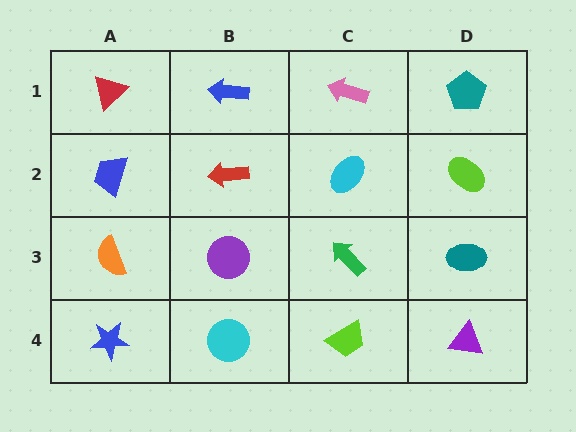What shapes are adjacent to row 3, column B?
A red arrow (row 2, column B), a cyan circle (row 4, column B), an orange semicircle (row 3, column A), a green arrow (row 3, column C).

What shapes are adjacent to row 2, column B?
A blue arrow (row 1, column B), a purple circle (row 3, column B), a blue trapezoid (row 2, column A), a cyan ellipse (row 2, column C).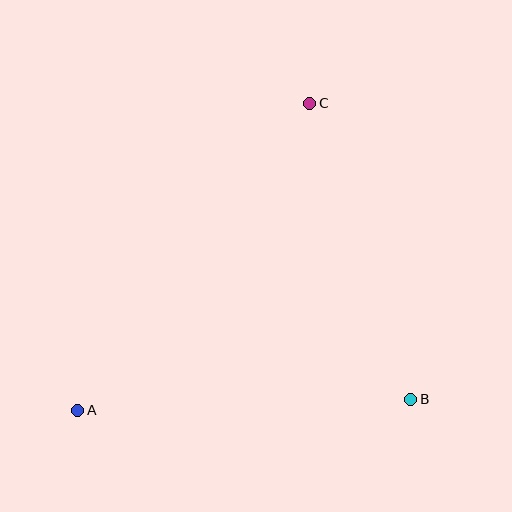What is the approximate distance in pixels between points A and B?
The distance between A and B is approximately 333 pixels.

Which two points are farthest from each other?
Points A and C are farthest from each other.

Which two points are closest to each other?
Points B and C are closest to each other.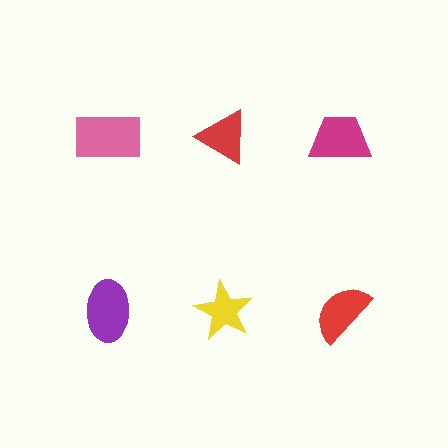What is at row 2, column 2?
A yellow star.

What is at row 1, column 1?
A pink rectangle.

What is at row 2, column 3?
A red semicircle.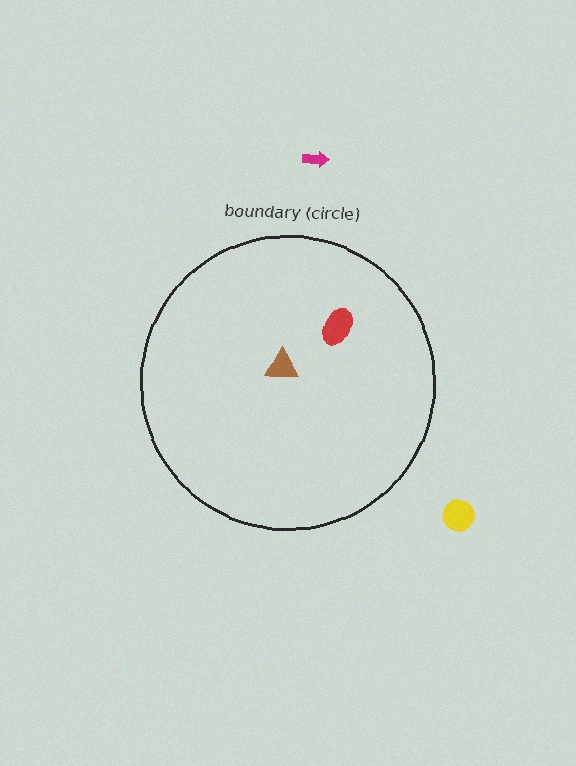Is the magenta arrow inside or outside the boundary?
Outside.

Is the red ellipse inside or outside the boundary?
Inside.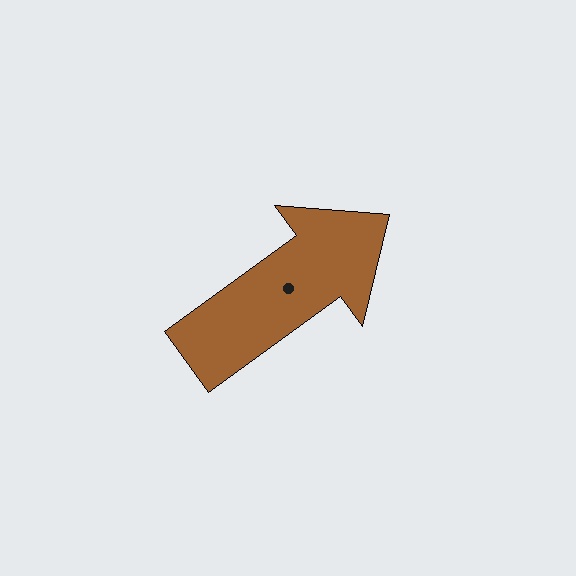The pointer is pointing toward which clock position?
Roughly 2 o'clock.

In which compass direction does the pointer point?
Northeast.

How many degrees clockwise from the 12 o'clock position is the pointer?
Approximately 54 degrees.